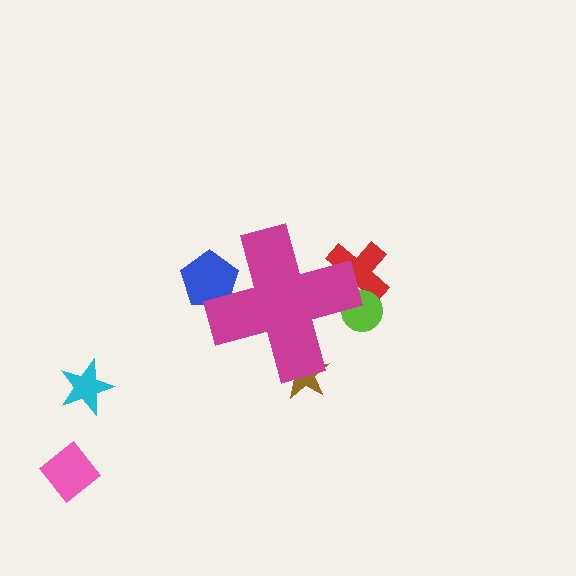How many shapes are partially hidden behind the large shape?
4 shapes are partially hidden.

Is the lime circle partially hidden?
Yes, the lime circle is partially hidden behind the magenta cross.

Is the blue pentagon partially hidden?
Yes, the blue pentagon is partially hidden behind the magenta cross.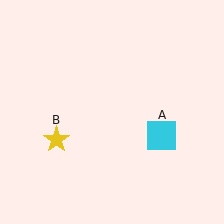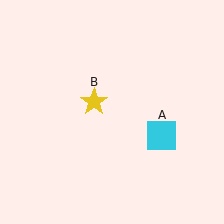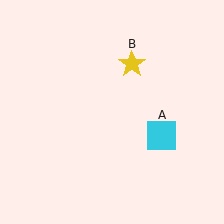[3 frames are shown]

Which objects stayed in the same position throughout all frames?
Cyan square (object A) remained stationary.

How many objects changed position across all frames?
1 object changed position: yellow star (object B).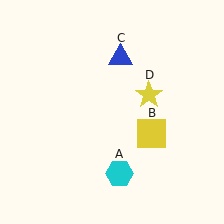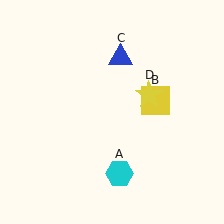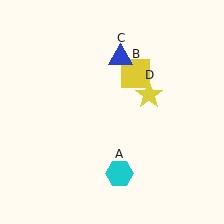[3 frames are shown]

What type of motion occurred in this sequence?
The yellow square (object B) rotated counterclockwise around the center of the scene.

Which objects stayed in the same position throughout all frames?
Cyan hexagon (object A) and blue triangle (object C) and yellow star (object D) remained stationary.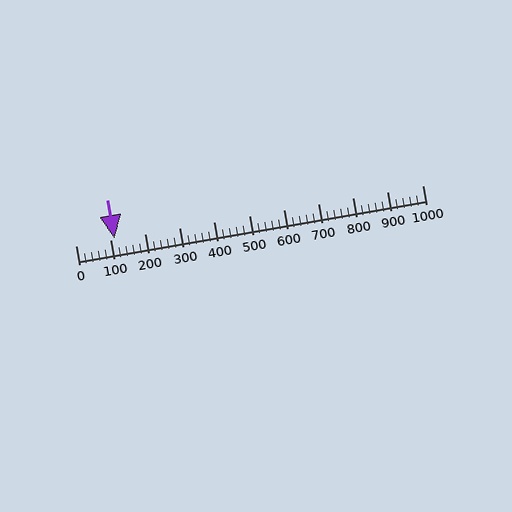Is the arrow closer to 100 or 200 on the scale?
The arrow is closer to 100.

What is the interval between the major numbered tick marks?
The major tick marks are spaced 100 units apart.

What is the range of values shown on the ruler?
The ruler shows values from 0 to 1000.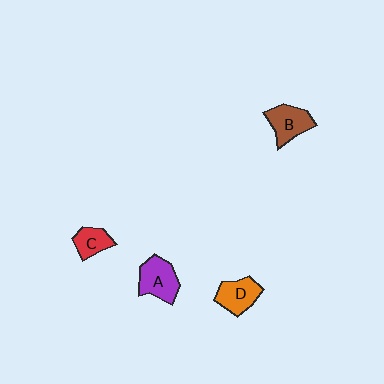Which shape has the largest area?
Shape A (purple).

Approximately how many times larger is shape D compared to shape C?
Approximately 1.3 times.